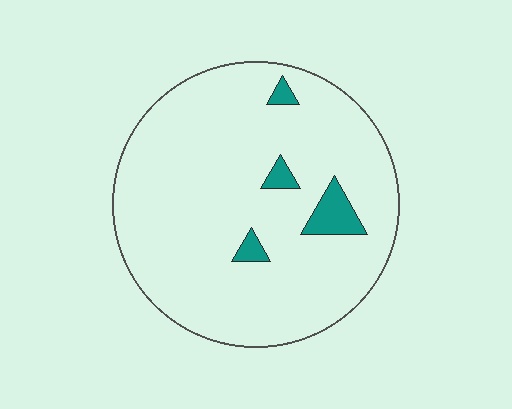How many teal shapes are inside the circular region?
4.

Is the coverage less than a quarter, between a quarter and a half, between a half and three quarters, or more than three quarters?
Less than a quarter.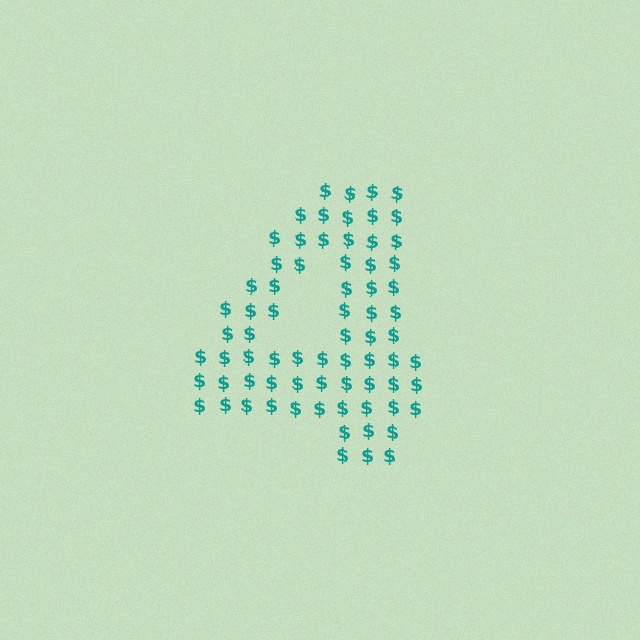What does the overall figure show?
The overall figure shows the digit 4.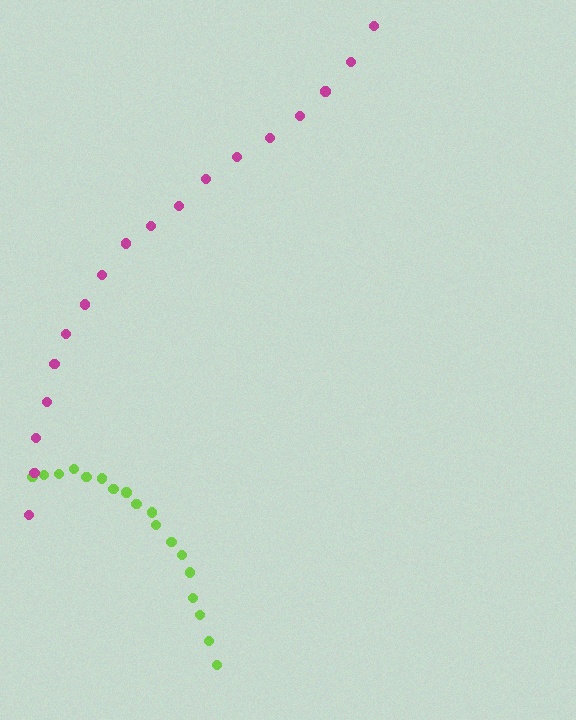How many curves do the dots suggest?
There are 2 distinct paths.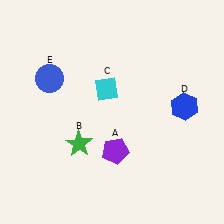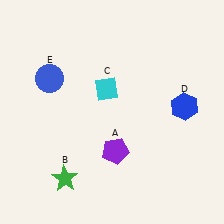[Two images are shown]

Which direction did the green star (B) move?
The green star (B) moved down.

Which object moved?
The green star (B) moved down.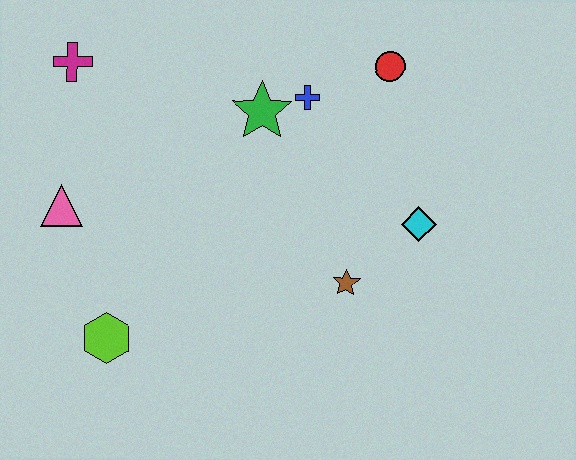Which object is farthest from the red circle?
The lime hexagon is farthest from the red circle.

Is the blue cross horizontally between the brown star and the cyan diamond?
No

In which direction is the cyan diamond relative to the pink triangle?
The cyan diamond is to the right of the pink triangle.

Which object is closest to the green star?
The blue cross is closest to the green star.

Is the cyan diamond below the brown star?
No